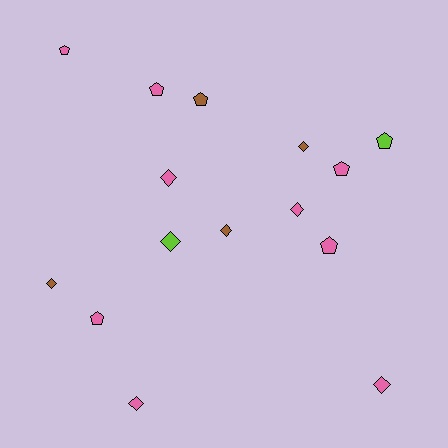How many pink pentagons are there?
There are 5 pink pentagons.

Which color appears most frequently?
Pink, with 9 objects.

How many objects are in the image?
There are 15 objects.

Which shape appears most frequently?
Diamond, with 8 objects.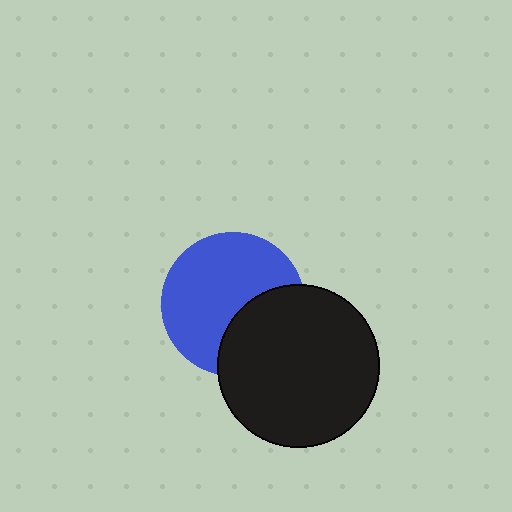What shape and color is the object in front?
The object in front is a black circle.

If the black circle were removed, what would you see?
You would see the complete blue circle.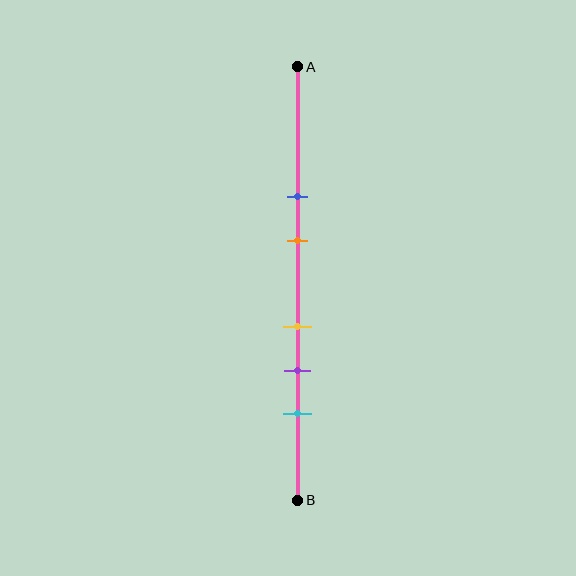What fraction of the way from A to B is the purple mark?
The purple mark is approximately 70% (0.7) of the way from A to B.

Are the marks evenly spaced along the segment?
No, the marks are not evenly spaced.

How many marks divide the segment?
There are 5 marks dividing the segment.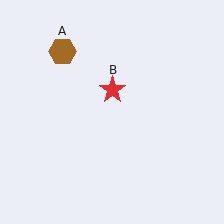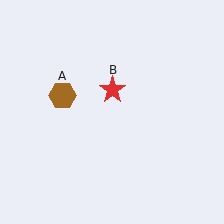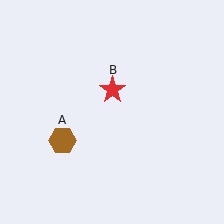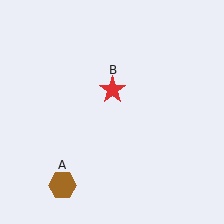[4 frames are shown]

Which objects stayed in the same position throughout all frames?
Red star (object B) remained stationary.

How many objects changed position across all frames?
1 object changed position: brown hexagon (object A).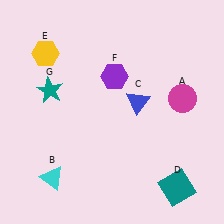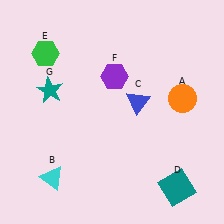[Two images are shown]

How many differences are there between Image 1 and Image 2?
There are 2 differences between the two images.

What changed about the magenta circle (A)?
In Image 1, A is magenta. In Image 2, it changed to orange.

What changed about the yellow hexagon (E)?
In Image 1, E is yellow. In Image 2, it changed to green.